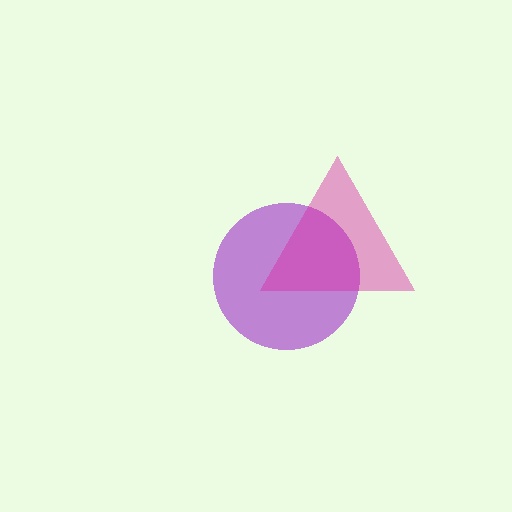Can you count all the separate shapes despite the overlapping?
Yes, there are 2 separate shapes.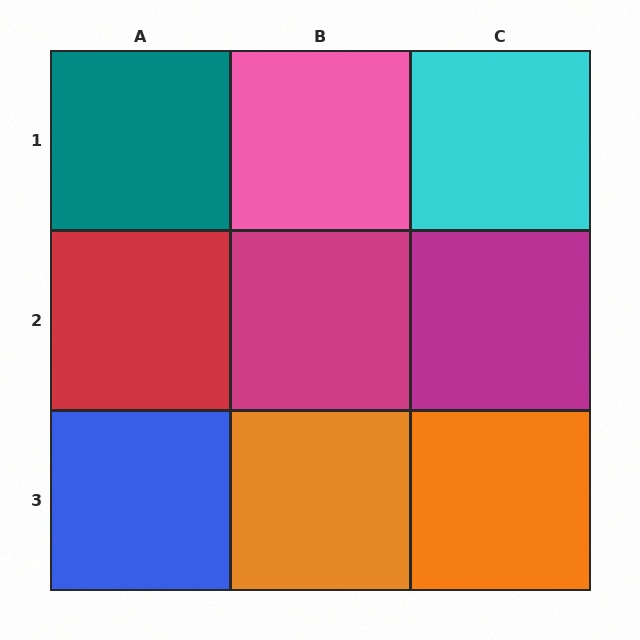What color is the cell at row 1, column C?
Cyan.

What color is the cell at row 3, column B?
Orange.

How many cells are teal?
1 cell is teal.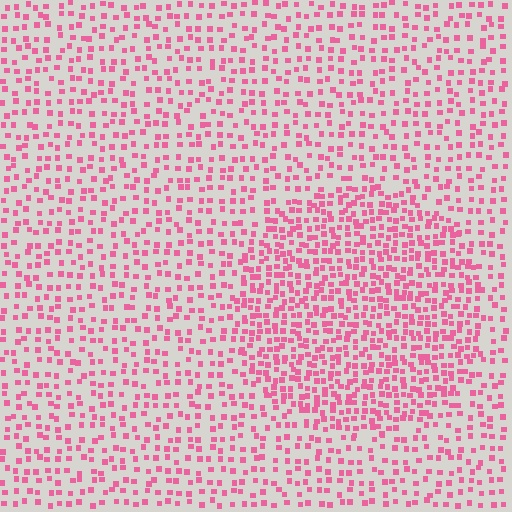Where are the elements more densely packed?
The elements are more densely packed inside the circle boundary.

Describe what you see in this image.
The image contains small pink elements arranged at two different densities. A circle-shaped region is visible where the elements are more densely packed than the surrounding area.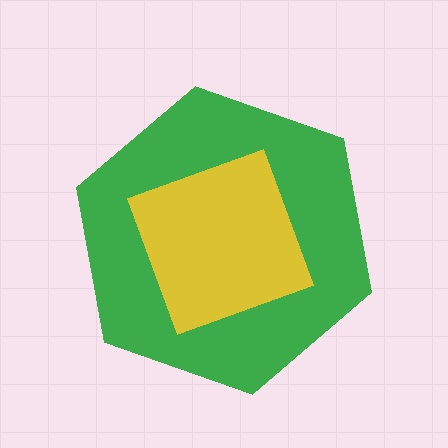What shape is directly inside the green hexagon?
The yellow diamond.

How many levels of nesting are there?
2.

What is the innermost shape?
The yellow diamond.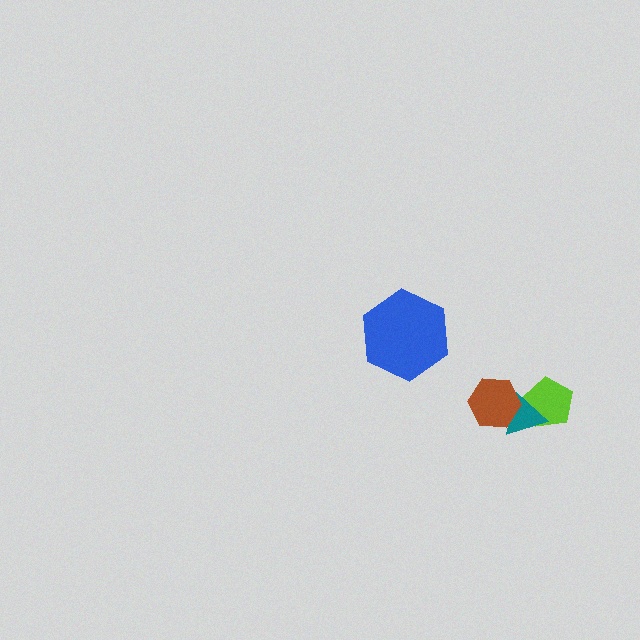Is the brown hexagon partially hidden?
No, no other shape covers it.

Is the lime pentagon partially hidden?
Yes, it is partially covered by another shape.